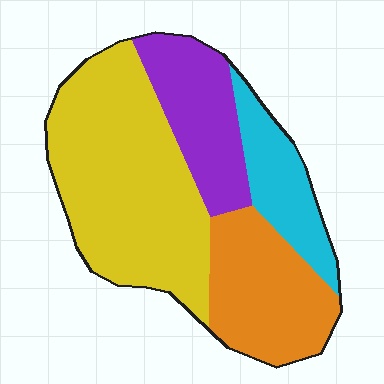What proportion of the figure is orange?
Orange takes up about one quarter (1/4) of the figure.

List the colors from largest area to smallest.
From largest to smallest: yellow, orange, purple, cyan.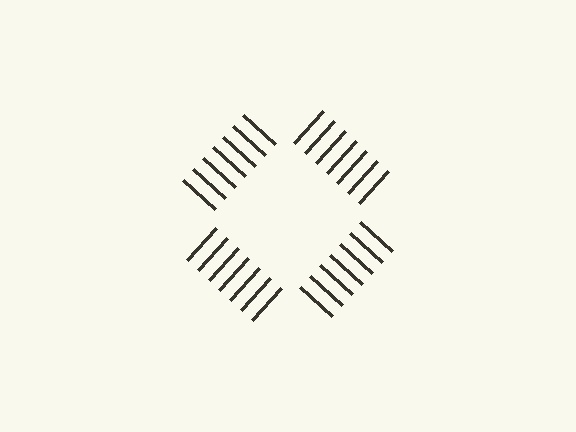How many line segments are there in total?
28 — 7 along each of the 4 edges.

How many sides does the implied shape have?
4 sides — the line-ends trace a square.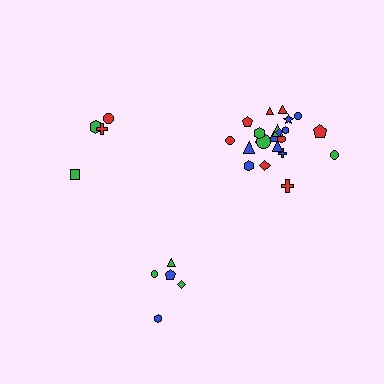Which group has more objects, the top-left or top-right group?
The top-right group.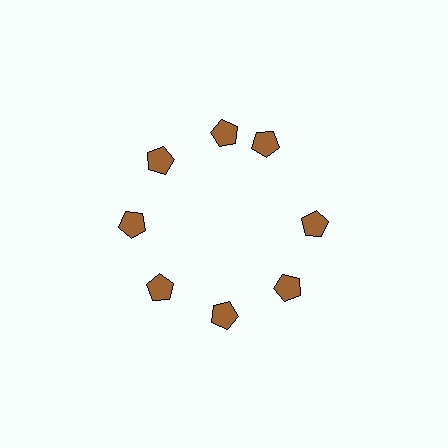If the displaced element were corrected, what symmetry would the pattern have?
It would have 8-fold rotational symmetry — the pattern would map onto itself every 45 degrees.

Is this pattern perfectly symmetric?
No. The 8 brown pentagons are arranged in a ring, but one element near the 2 o'clock position is rotated out of alignment along the ring, breaking the 8-fold rotational symmetry.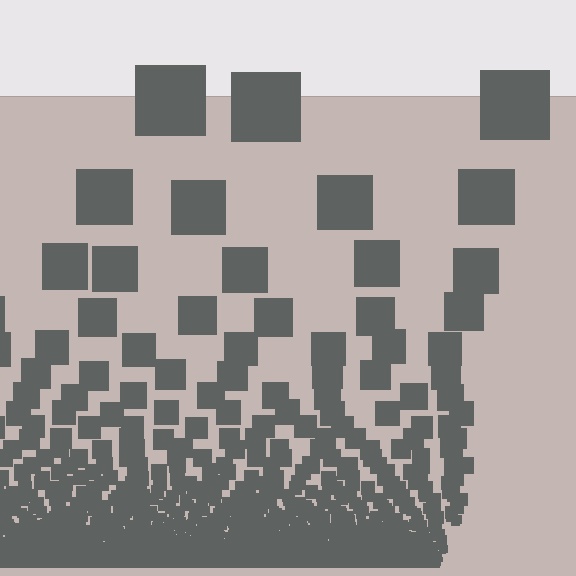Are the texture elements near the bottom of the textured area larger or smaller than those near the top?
Smaller. The gradient is inverted — elements near the bottom are smaller and denser.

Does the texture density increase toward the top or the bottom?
Density increases toward the bottom.